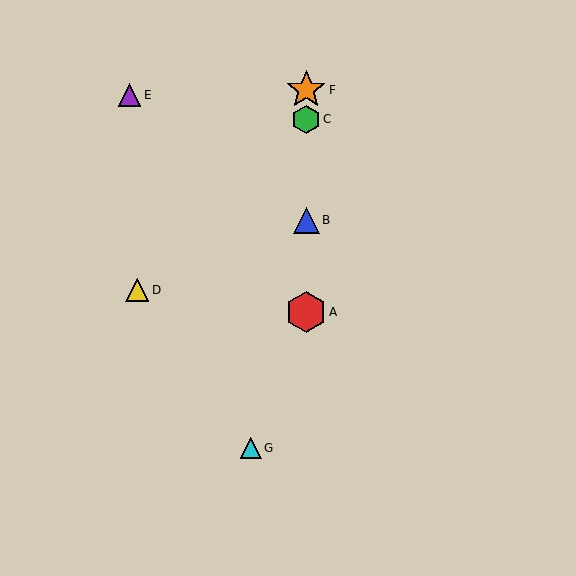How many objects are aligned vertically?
4 objects (A, B, C, F) are aligned vertically.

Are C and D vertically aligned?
No, C is at x≈306 and D is at x≈137.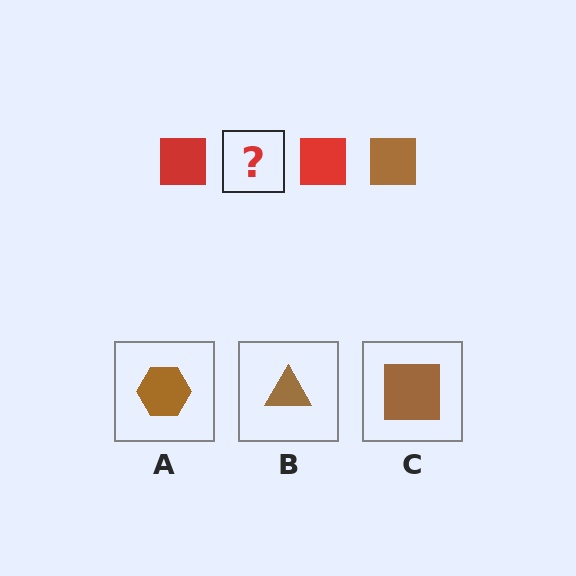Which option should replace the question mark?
Option C.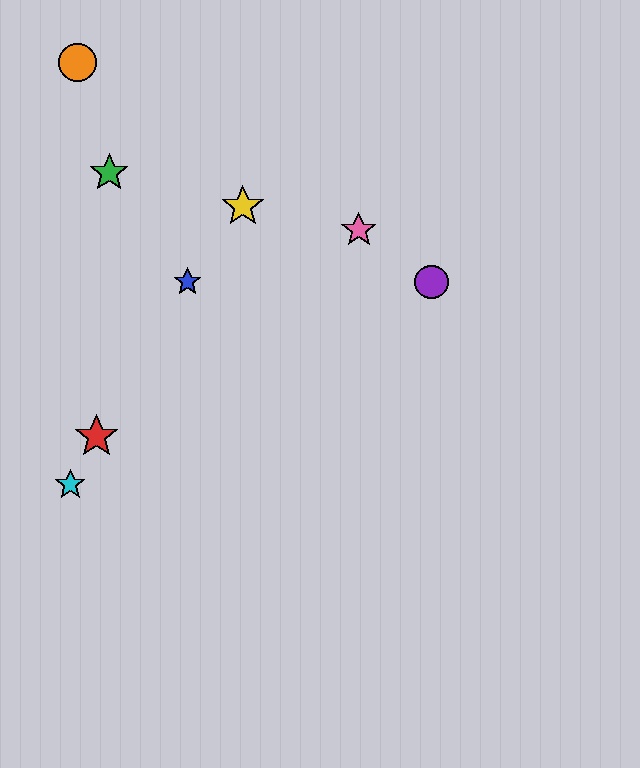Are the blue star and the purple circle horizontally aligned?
Yes, both are at y≈282.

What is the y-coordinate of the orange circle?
The orange circle is at y≈62.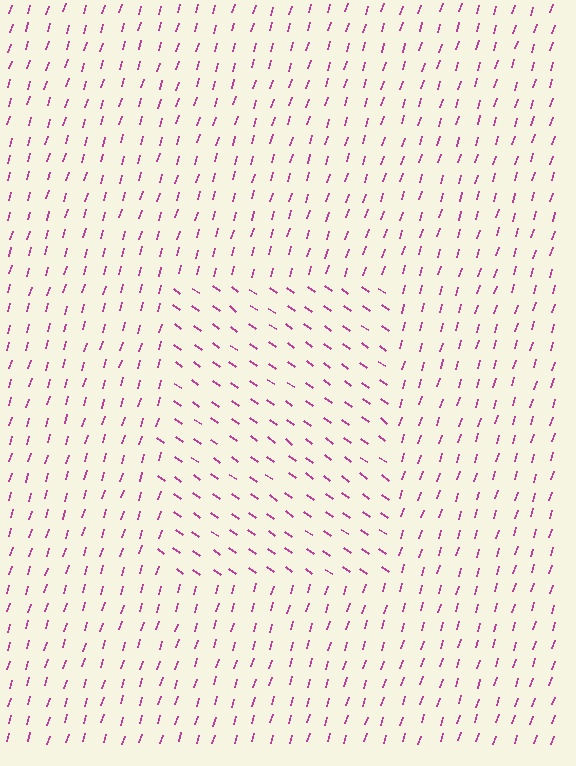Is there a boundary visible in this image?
Yes, there is a texture boundary formed by a change in line orientation.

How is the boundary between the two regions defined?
The boundary is defined purely by a change in line orientation (approximately 71 degrees difference). All lines are the same color and thickness.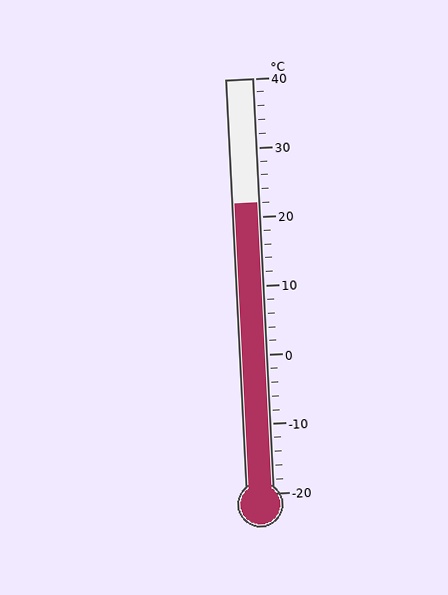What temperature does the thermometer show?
The thermometer shows approximately 22°C.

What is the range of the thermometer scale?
The thermometer scale ranges from -20°C to 40°C.